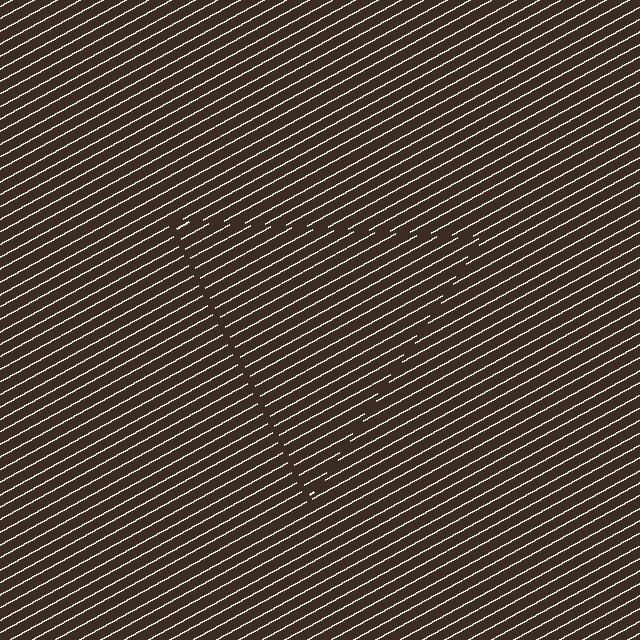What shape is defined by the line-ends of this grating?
An illusory triangle. The interior of the shape contains the same grating, shifted by half a period — the contour is defined by the phase discontinuity where line-ends from the inner and outer gratings abut.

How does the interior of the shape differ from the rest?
The interior of the shape contains the same grating, shifted by half a period — the contour is defined by the phase discontinuity where line-ends from the inner and outer gratings abut.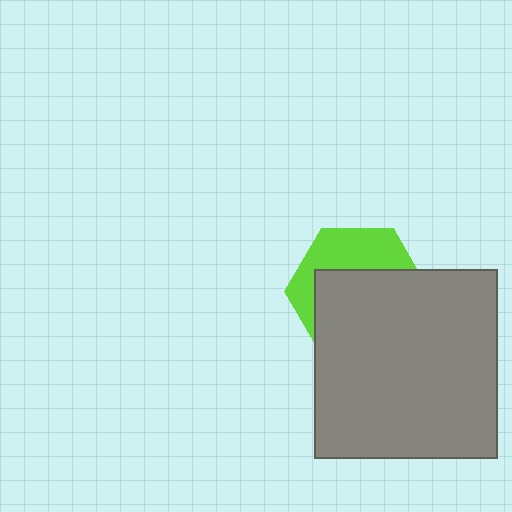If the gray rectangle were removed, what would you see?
You would see the complete lime hexagon.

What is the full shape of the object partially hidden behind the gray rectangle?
The partially hidden object is a lime hexagon.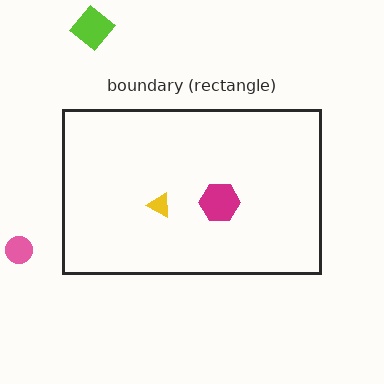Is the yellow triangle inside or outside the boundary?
Inside.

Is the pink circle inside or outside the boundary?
Outside.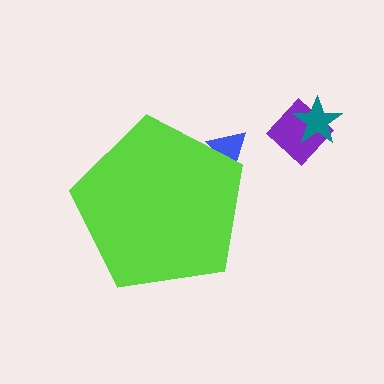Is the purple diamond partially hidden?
No, the purple diamond is fully visible.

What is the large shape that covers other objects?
A lime pentagon.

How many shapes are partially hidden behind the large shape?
1 shape is partially hidden.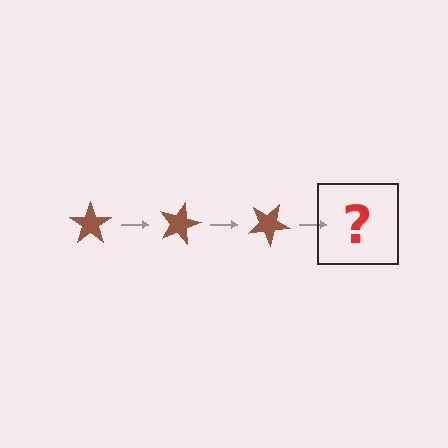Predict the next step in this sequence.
The next step is a brown star rotated 45 degrees.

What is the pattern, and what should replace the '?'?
The pattern is that the star rotates 15 degrees each step. The '?' should be a brown star rotated 45 degrees.